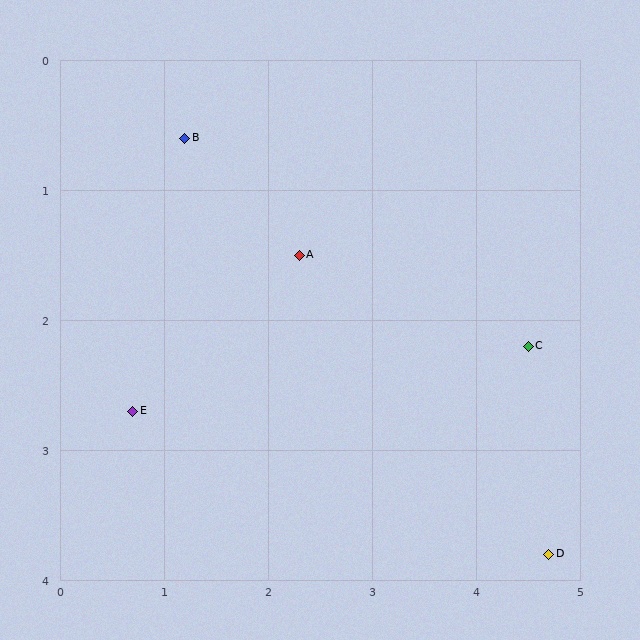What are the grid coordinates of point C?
Point C is at approximately (4.5, 2.2).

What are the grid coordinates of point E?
Point E is at approximately (0.7, 2.7).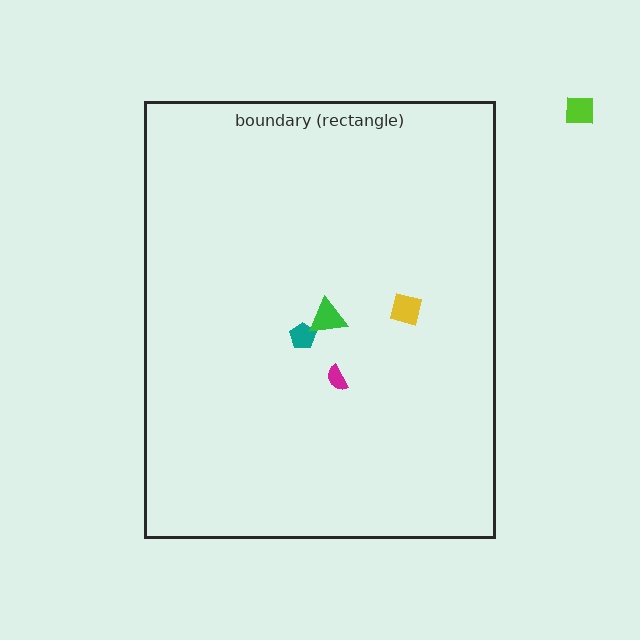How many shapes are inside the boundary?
4 inside, 1 outside.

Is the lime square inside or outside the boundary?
Outside.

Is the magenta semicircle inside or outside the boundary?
Inside.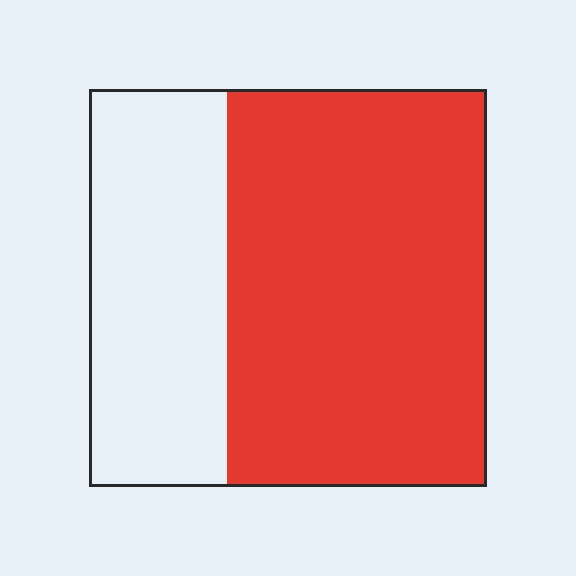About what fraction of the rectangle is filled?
About two thirds (2/3).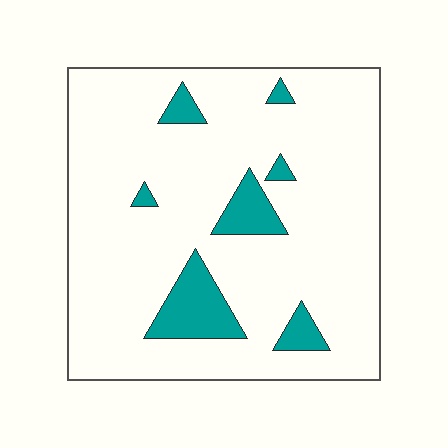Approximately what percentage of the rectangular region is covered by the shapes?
Approximately 10%.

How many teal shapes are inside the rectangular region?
7.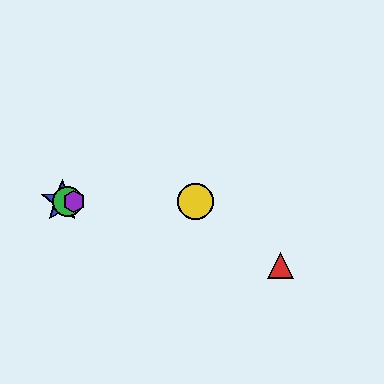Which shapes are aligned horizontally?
The blue star, the green circle, the yellow circle, the purple hexagon are aligned horizontally.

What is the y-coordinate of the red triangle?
The red triangle is at y≈266.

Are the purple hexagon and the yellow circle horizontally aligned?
Yes, both are at y≈201.